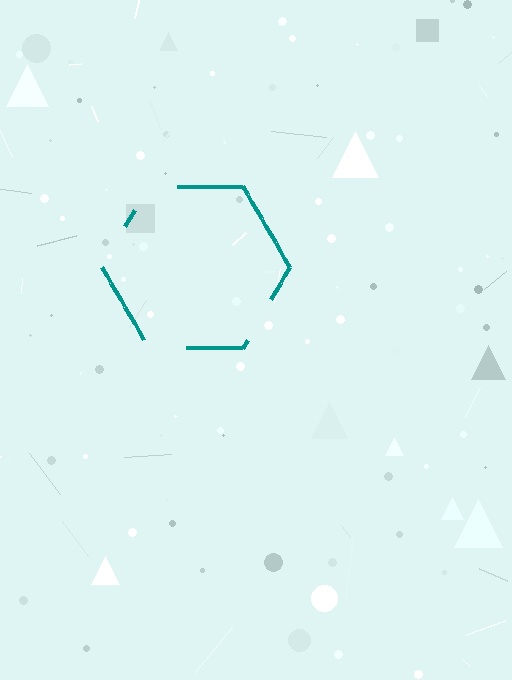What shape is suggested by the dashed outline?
The dashed outline suggests a hexagon.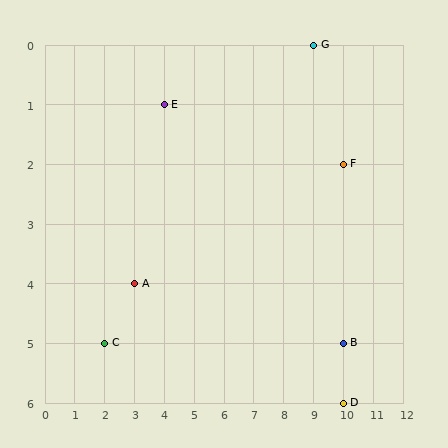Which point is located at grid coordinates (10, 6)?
Point D is at (10, 6).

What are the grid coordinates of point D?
Point D is at grid coordinates (10, 6).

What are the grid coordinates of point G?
Point G is at grid coordinates (9, 0).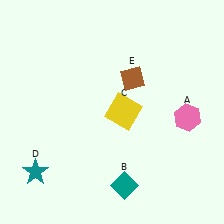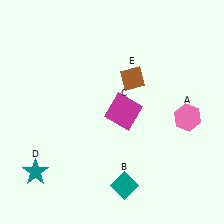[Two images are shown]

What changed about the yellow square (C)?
In Image 1, C is yellow. In Image 2, it changed to magenta.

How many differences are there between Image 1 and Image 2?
There is 1 difference between the two images.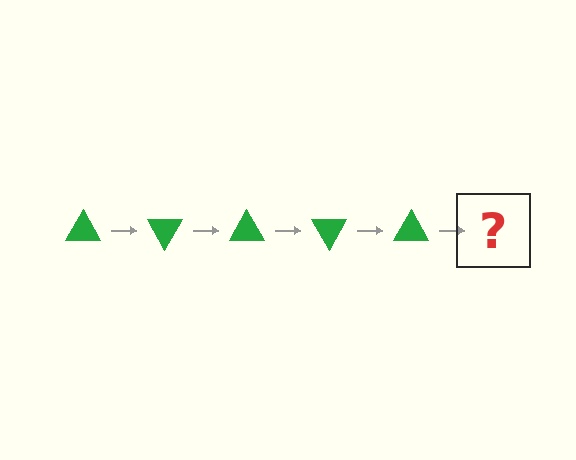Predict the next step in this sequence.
The next step is a green triangle rotated 300 degrees.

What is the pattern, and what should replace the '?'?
The pattern is that the triangle rotates 60 degrees each step. The '?' should be a green triangle rotated 300 degrees.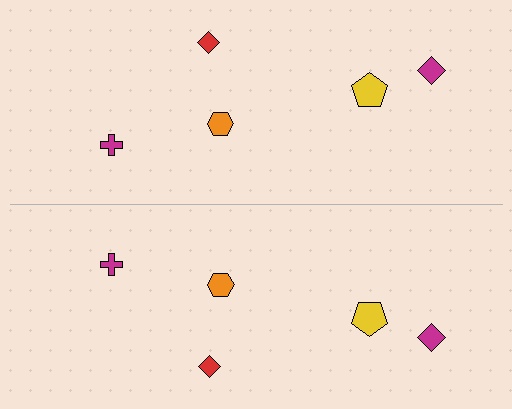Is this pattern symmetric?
Yes, this pattern has bilateral (reflection) symmetry.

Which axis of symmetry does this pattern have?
The pattern has a horizontal axis of symmetry running through the center of the image.